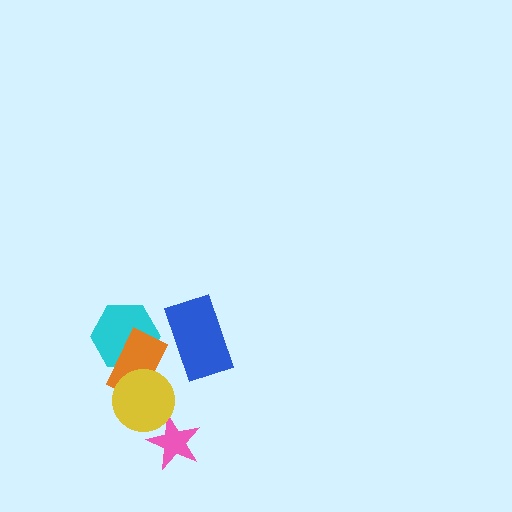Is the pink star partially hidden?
Yes, it is partially covered by another shape.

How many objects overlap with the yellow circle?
2 objects overlap with the yellow circle.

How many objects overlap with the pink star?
1 object overlaps with the pink star.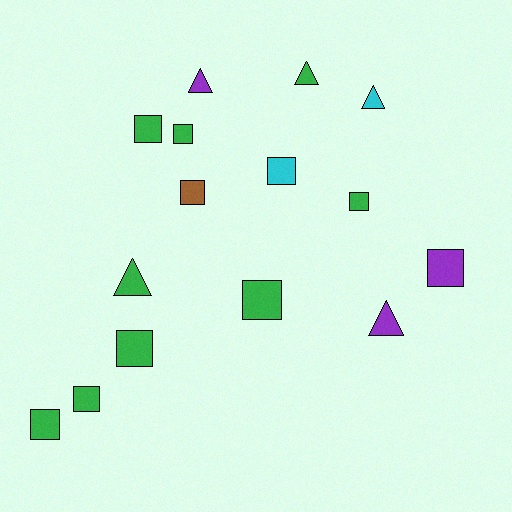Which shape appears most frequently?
Square, with 10 objects.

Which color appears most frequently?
Green, with 9 objects.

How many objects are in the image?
There are 15 objects.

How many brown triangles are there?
There are no brown triangles.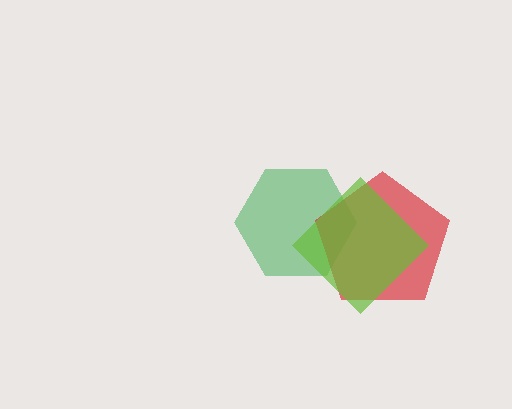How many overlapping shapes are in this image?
There are 3 overlapping shapes in the image.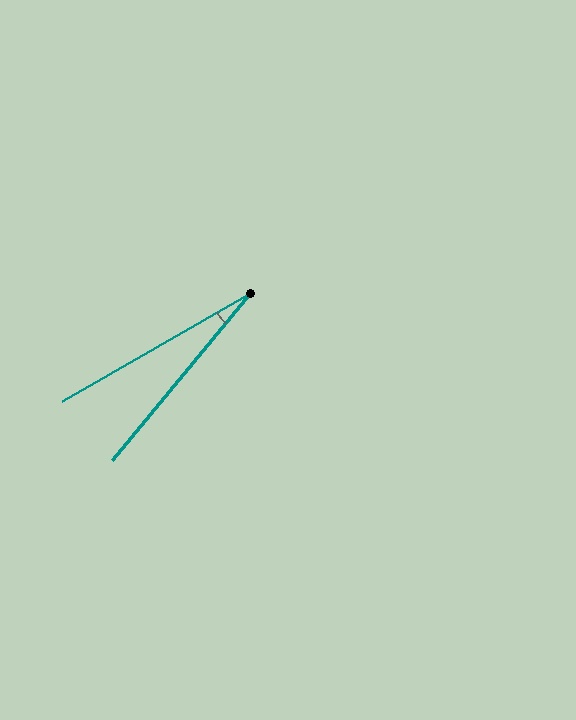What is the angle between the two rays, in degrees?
Approximately 21 degrees.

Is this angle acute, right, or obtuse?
It is acute.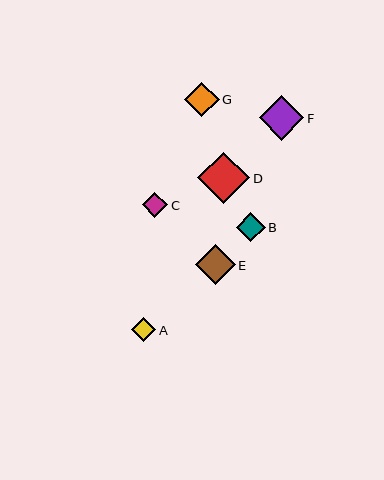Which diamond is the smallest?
Diamond A is the smallest with a size of approximately 24 pixels.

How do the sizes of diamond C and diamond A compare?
Diamond C and diamond A are approximately the same size.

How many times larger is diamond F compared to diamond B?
Diamond F is approximately 1.5 times the size of diamond B.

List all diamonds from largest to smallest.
From largest to smallest: D, F, E, G, B, C, A.